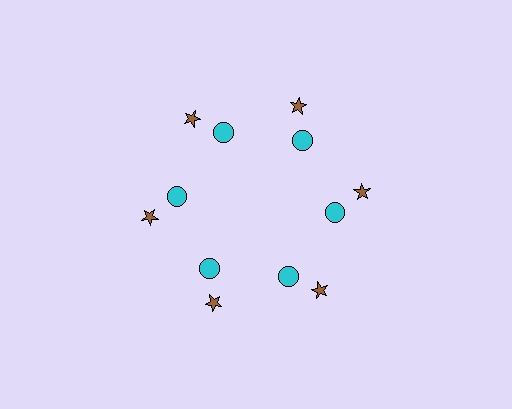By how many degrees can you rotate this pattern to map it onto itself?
The pattern maps onto itself every 60 degrees of rotation.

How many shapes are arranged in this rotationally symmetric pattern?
There are 12 shapes, arranged in 6 groups of 2.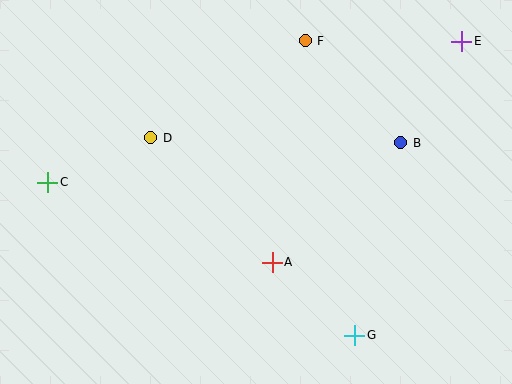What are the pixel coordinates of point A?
Point A is at (272, 262).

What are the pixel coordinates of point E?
Point E is at (462, 41).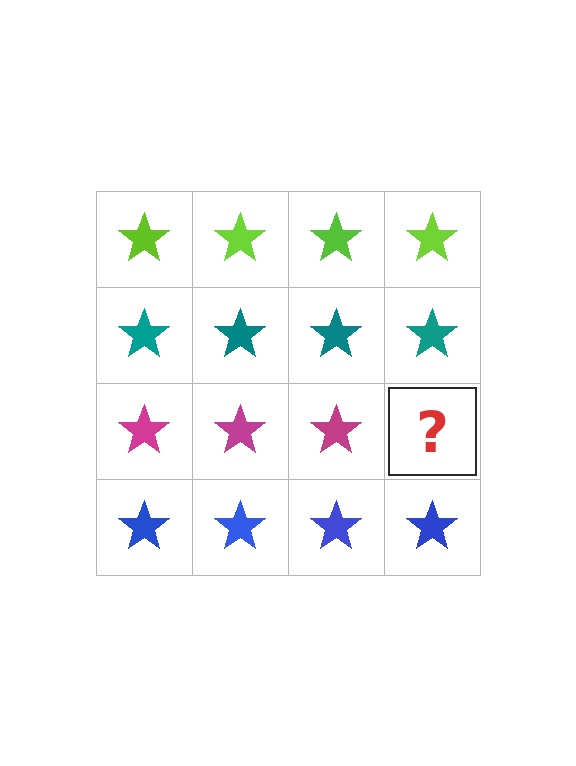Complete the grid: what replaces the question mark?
The question mark should be replaced with a magenta star.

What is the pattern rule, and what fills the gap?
The rule is that each row has a consistent color. The gap should be filled with a magenta star.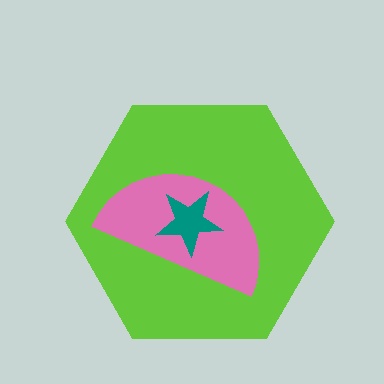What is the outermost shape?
The lime hexagon.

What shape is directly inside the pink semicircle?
The teal star.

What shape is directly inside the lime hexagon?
The pink semicircle.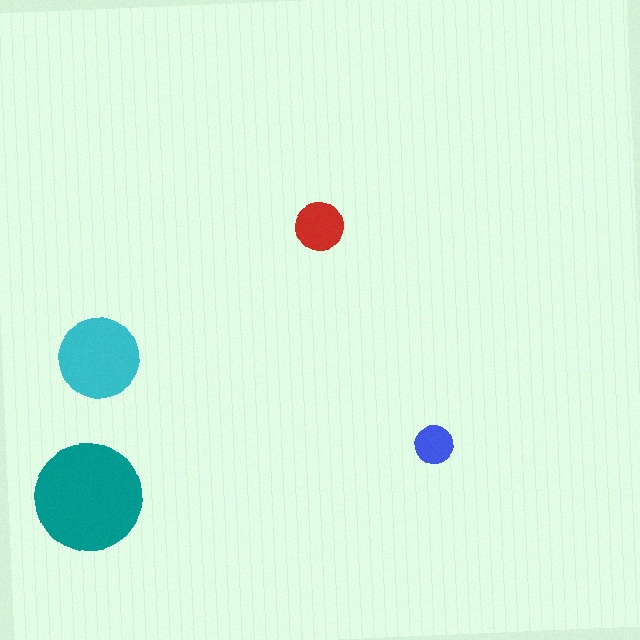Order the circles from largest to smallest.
the teal one, the cyan one, the red one, the blue one.